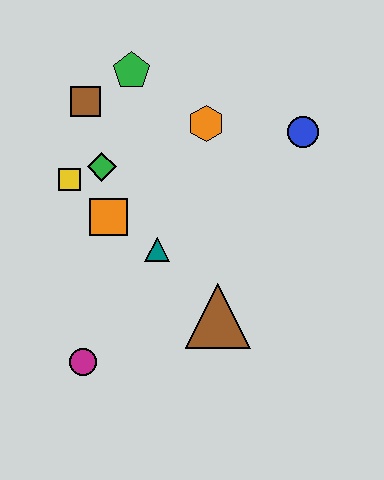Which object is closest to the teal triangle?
The orange square is closest to the teal triangle.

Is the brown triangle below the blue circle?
Yes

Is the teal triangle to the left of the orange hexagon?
Yes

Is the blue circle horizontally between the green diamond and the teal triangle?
No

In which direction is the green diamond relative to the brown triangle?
The green diamond is above the brown triangle.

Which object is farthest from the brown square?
The magenta circle is farthest from the brown square.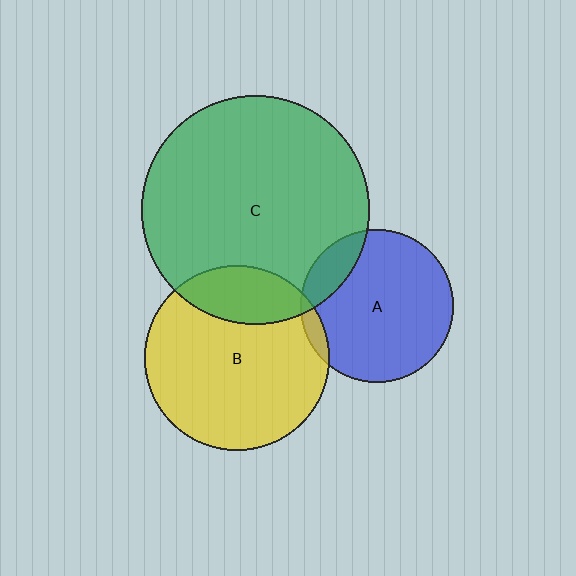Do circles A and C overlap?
Yes.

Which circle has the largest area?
Circle C (green).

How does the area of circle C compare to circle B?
Approximately 1.5 times.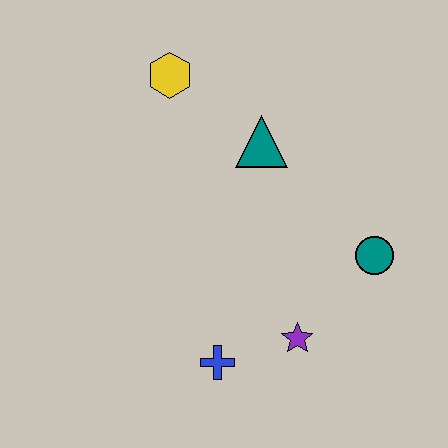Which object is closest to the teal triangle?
The yellow hexagon is closest to the teal triangle.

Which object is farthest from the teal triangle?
The blue cross is farthest from the teal triangle.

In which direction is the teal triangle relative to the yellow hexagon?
The teal triangle is to the right of the yellow hexagon.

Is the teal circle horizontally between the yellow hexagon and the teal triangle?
No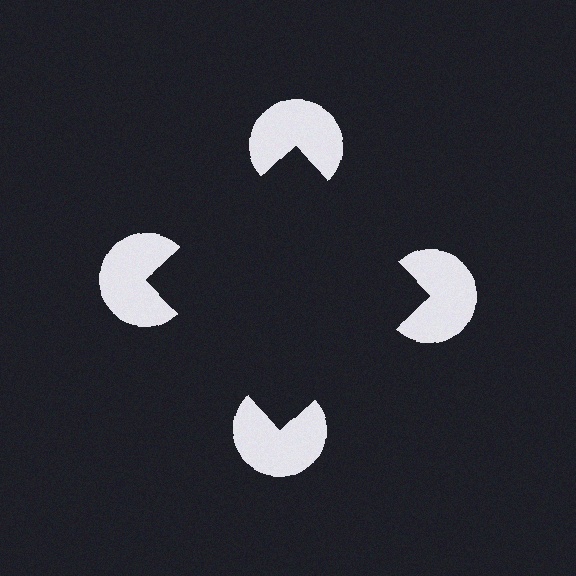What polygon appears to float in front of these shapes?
An illusory square — its edges are inferred from the aligned wedge cuts in the pac-man discs, not physically drawn.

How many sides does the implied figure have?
4 sides.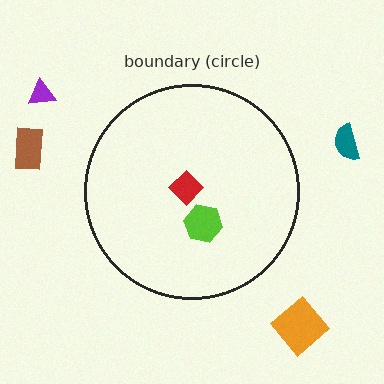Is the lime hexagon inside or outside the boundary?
Inside.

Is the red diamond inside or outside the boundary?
Inside.